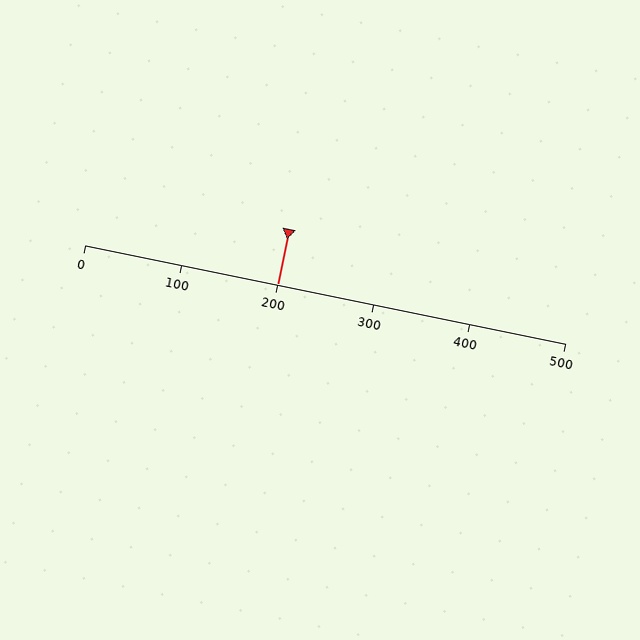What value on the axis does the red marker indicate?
The marker indicates approximately 200.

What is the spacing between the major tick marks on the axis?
The major ticks are spaced 100 apart.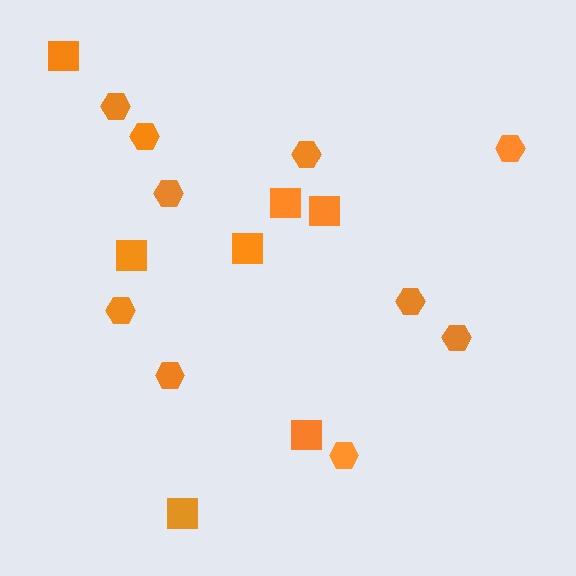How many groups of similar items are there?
There are 2 groups: one group of hexagons (10) and one group of squares (7).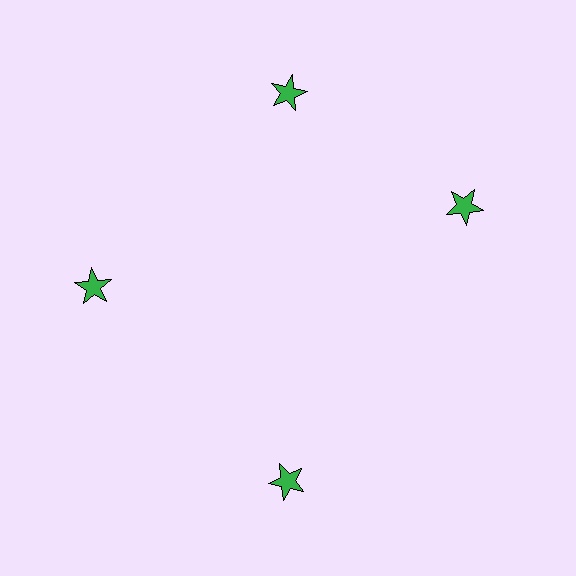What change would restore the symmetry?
The symmetry would be restored by rotating it back into even spacing with its neighbors so that all 4 stars sit at equal angles and equal distance from the center.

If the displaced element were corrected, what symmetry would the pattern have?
It would have 4-fold rotational symmetry — the pattern would map onto itself every 90 degrees.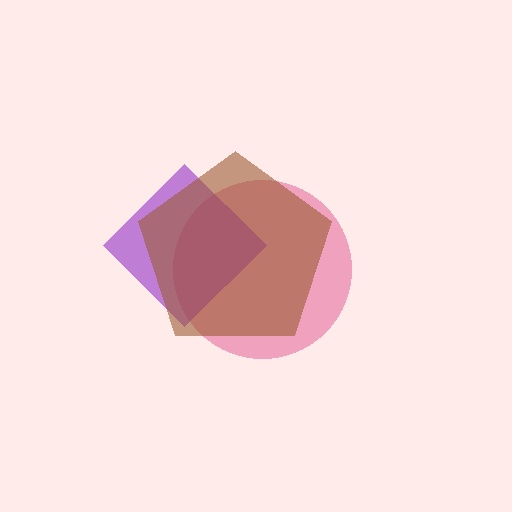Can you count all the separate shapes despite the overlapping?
Yes, there are 3 separate shapes.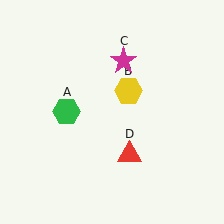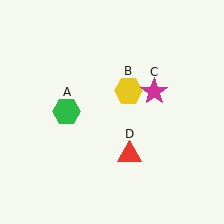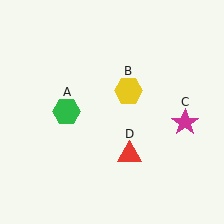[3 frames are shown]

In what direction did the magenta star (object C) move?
The magenta star (object C) moved down and to the right.